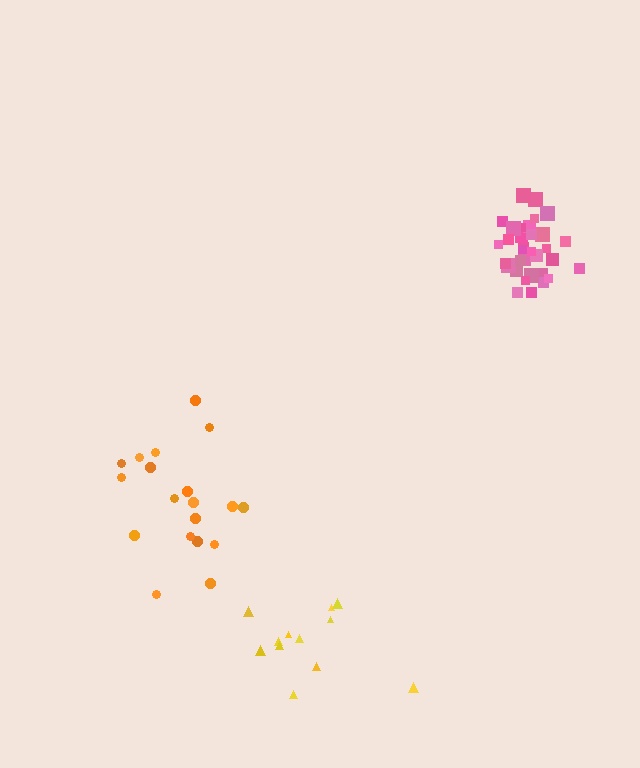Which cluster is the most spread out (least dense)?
Orange.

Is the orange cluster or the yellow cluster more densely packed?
Yellow.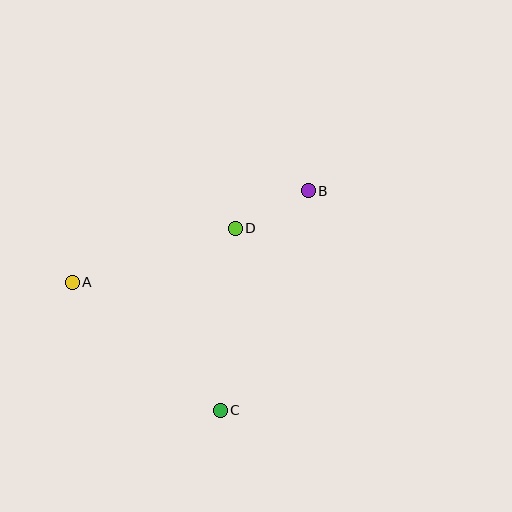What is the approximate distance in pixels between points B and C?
The distance between B and C is approximately 236 pixels.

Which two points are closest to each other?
Points B and D are closest to each other.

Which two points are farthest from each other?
Points A and B are farthest from each other.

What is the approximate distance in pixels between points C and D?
The distance between C and D is approximately 183 pixels.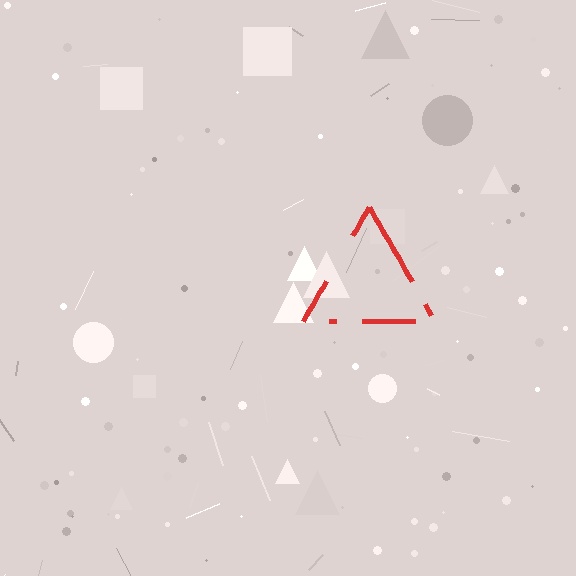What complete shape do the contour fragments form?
The contour fragments form a triangle.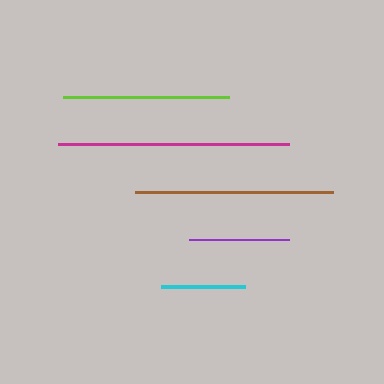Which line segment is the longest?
The magenta line is the longest at approximately 231 pixels.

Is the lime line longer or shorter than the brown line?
The brown line is longer than the lime line.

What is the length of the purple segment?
The purple segment is approximately 100 pixels long.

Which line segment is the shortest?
The cyan line is the shortest at approximately 84 pixels.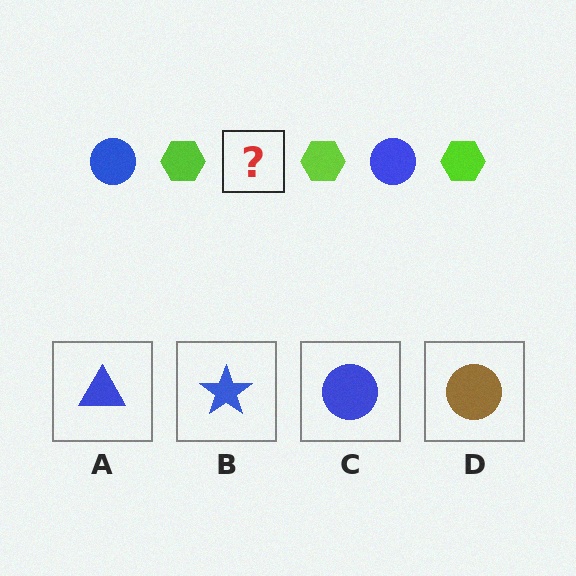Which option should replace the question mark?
Option C.